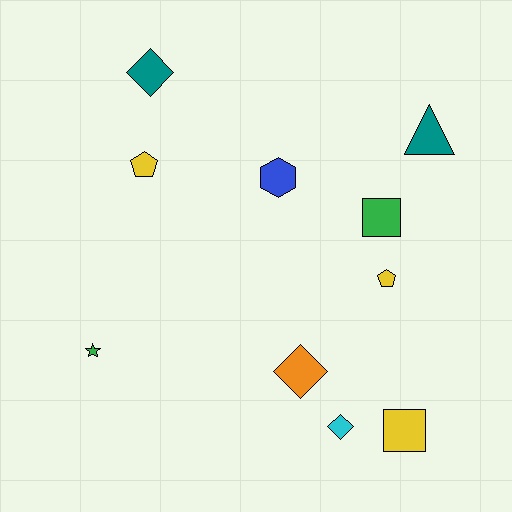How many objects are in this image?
There are 10 objects.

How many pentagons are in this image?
There are 2 pentagons.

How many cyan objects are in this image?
There is 1 cyan object.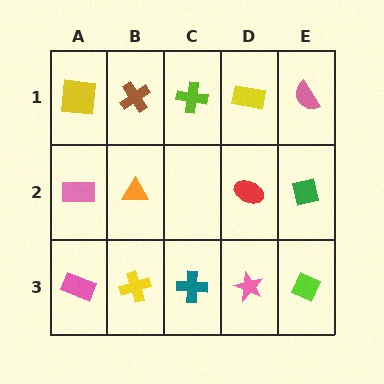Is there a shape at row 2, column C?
No, that cell is empty.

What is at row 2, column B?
An orange triangle.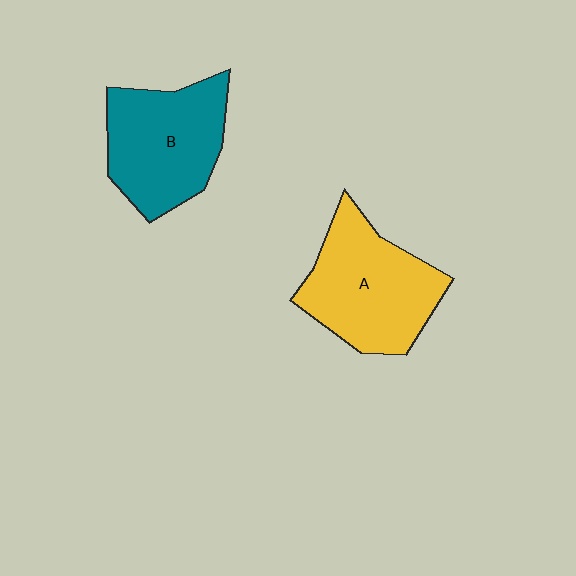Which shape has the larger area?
Shape A (yellow).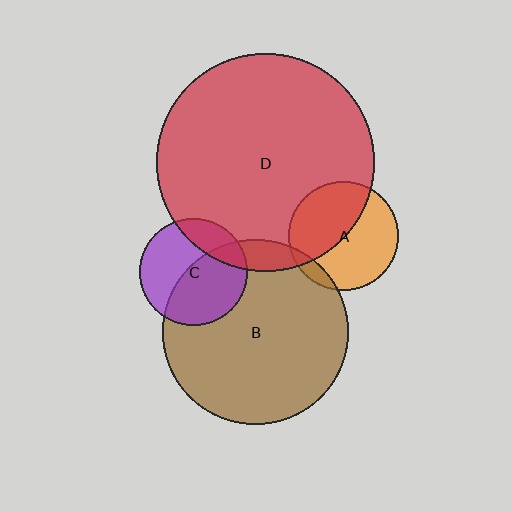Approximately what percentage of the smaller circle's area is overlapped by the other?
Approximately 20%.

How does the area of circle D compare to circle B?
Approximately 1.4 times.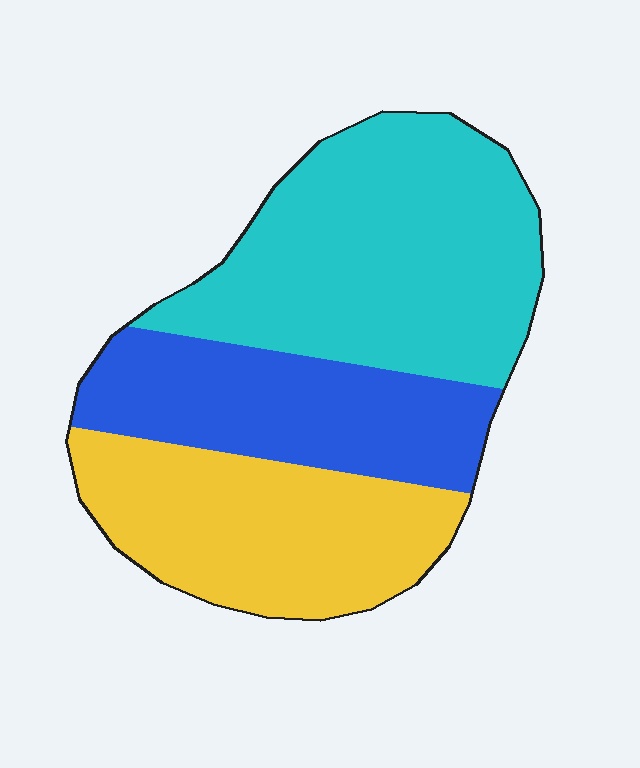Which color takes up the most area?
Cyan, at roughly 45%.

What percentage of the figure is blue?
Blue covers 26% of the figure.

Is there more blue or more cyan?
Cyan.